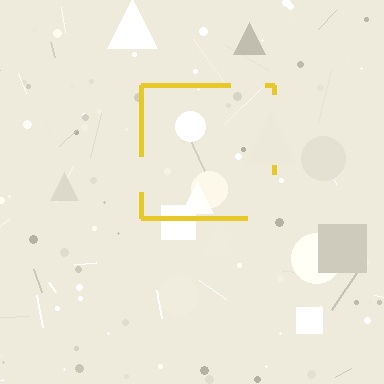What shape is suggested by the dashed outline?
The dashed outline suggests a square.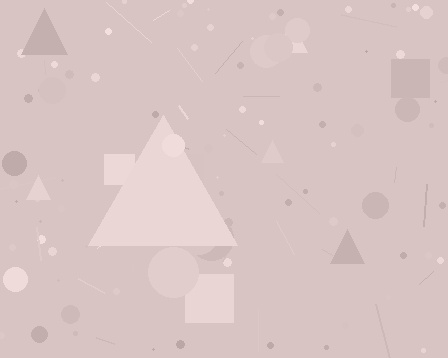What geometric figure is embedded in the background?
A triangle is embedded in the background.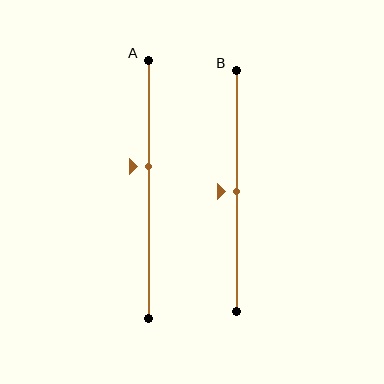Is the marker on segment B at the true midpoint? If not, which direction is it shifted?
Yes, the marker on segment B is at the true midpoint.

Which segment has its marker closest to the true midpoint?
Segment B has its marker closest to the true midpoint.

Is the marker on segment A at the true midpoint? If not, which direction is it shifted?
No, the marker on segment A is shifted upward by about 9% of the segment length.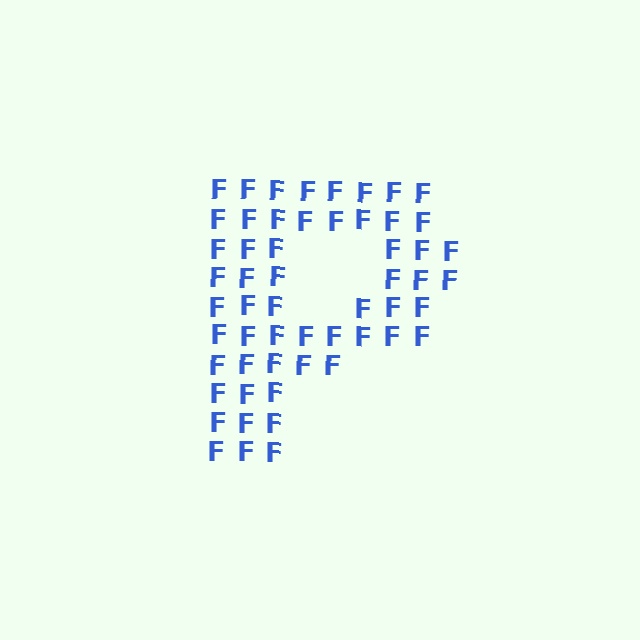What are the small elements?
The small elements are letter F's.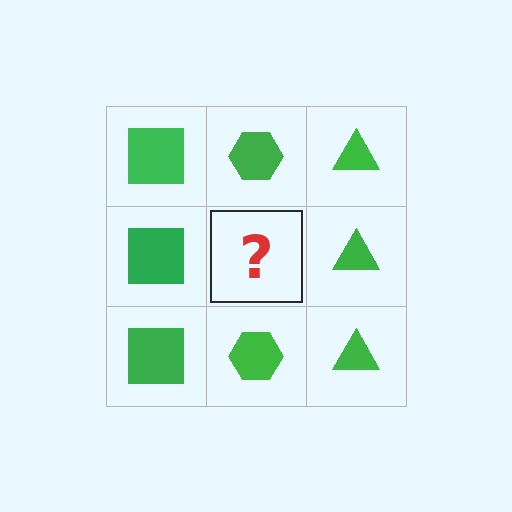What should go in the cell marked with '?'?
The missing cell should contain a green hexagon.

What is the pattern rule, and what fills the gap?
The rule is that each column has a consistent shape. The gap should be filled with a green hexagon.